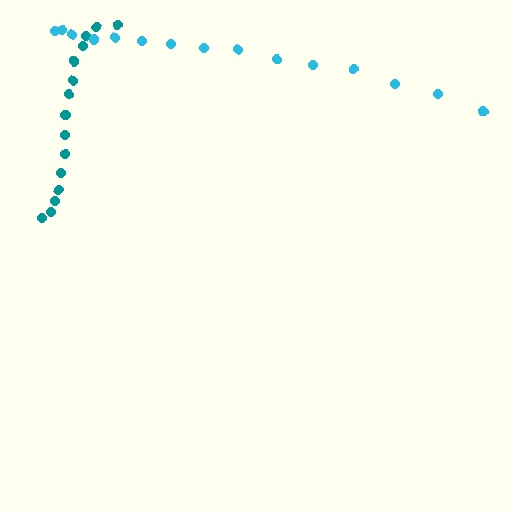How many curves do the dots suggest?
There are 2 distinct paths.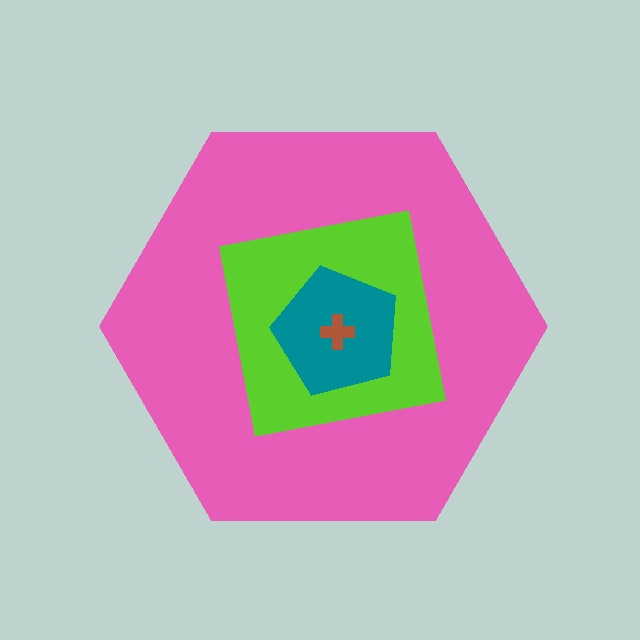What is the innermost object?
The brown cross.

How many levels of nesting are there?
4.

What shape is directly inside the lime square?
The teal pentagon.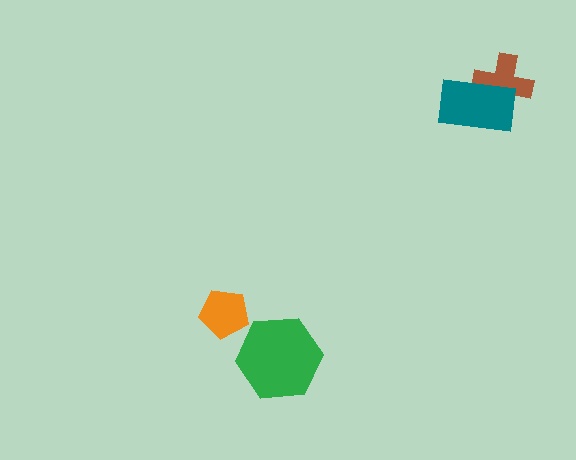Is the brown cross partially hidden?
Yes, it is partially covered by another shape.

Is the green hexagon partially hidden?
No, no other shape covers it.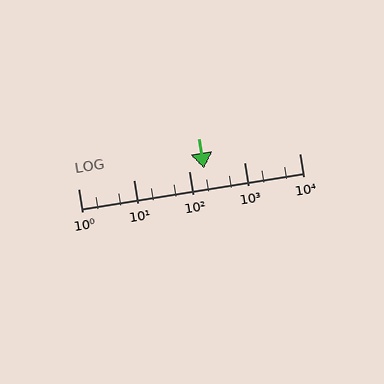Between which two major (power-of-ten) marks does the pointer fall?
The pointer is between 100 and 1000.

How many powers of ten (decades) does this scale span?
The scale spans 4 decades, from 1 to 10000.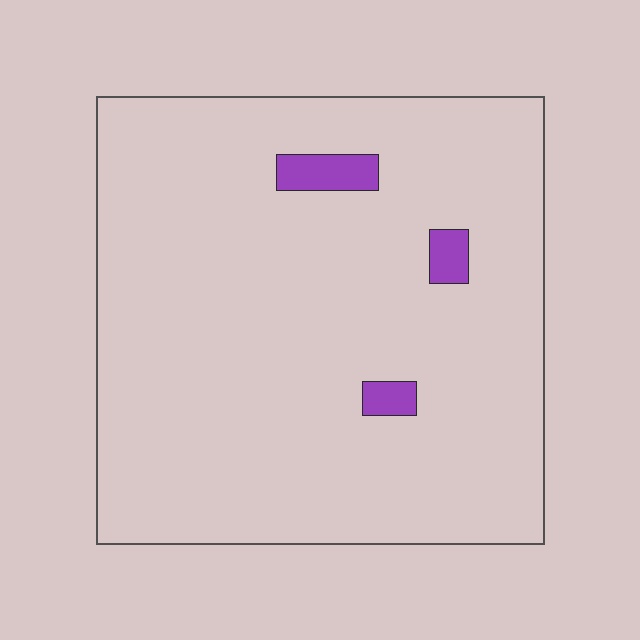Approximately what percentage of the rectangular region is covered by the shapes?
Approximately 5%.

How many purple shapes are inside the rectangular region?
3.